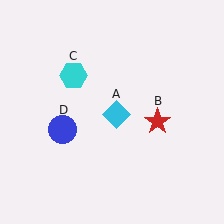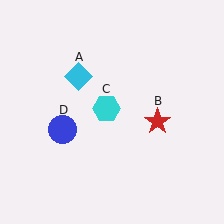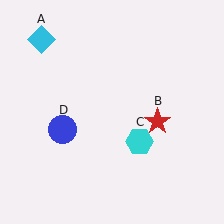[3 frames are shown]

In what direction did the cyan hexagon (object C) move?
The cyan hexagon (object C) moved down and to the right.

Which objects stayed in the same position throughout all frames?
Red star (object B) and blue circle (object D) remained stationary.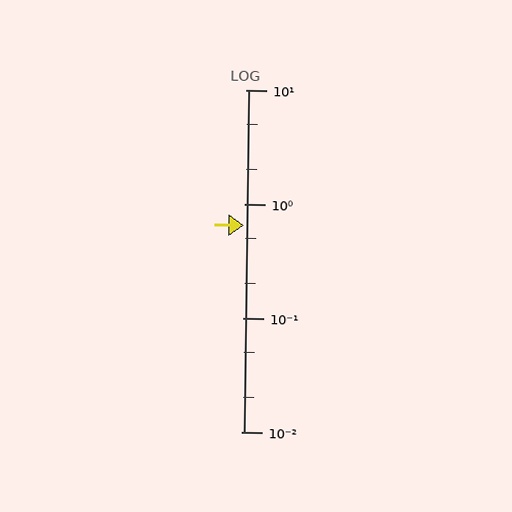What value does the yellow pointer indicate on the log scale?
The pointer indicates approximately 0.65.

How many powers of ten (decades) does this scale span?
The scale spans 3 decades, from 0.01 to 10.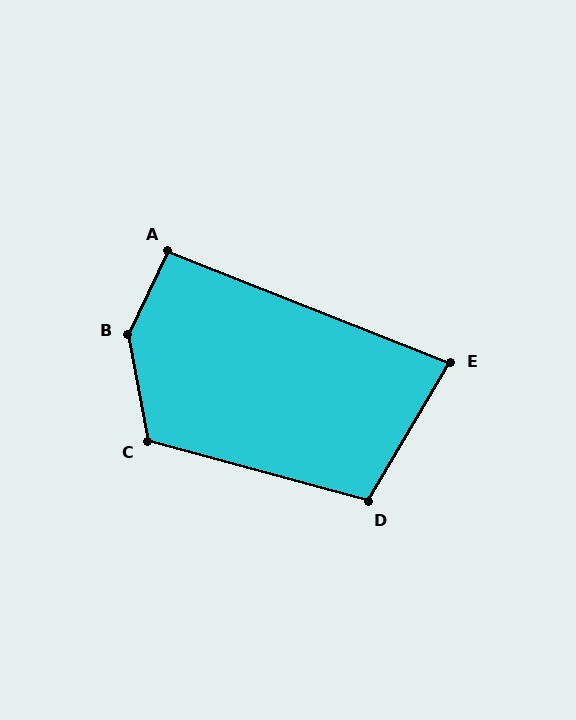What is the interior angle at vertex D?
Approximately 105 degrees (obtuse).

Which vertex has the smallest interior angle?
E, at approximately 81 degrees.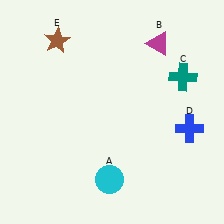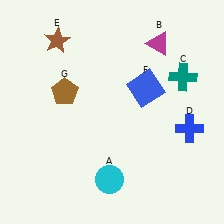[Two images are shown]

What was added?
A blue square (F), a brown pentagon (G) were added in Image 2.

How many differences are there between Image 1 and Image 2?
There are 2 differences between the two images.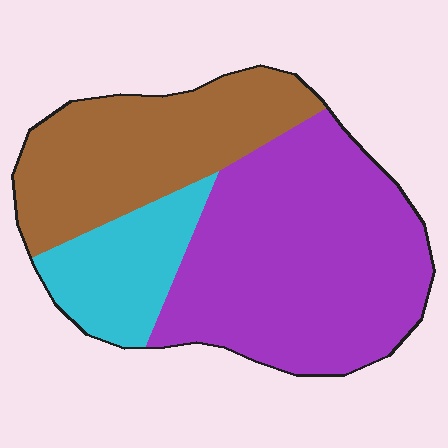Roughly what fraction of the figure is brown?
Brown takes up about one third (1/3) of the figure.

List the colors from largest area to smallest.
From largest to smallest: purple, brown, cyan.